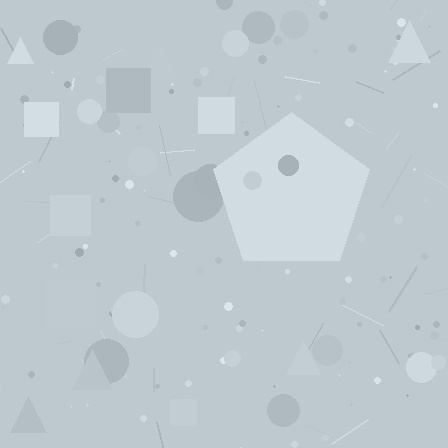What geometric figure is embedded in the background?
A pentagon is embedded in the background.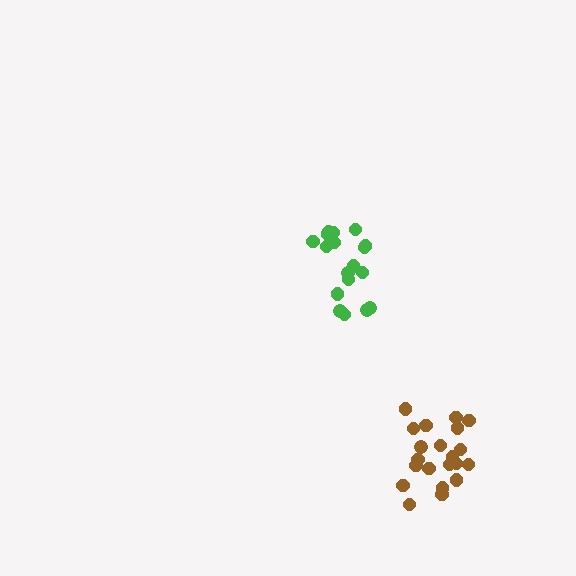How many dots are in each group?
Group 1: 18 dots, Group 2: 21 dots (39 total).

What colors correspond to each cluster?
The clusters are colored: green, brown.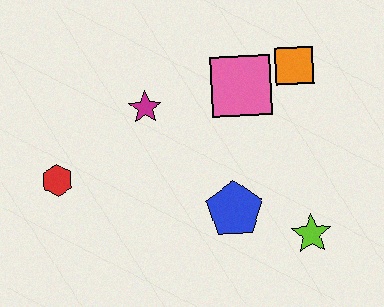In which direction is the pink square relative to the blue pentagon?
The pink square is above the blue pentagon.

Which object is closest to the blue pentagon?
The lime star is closest to the blue pentagon.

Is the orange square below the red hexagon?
No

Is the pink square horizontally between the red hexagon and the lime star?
Yes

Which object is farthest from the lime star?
The red hexagon is farthest from the lime star.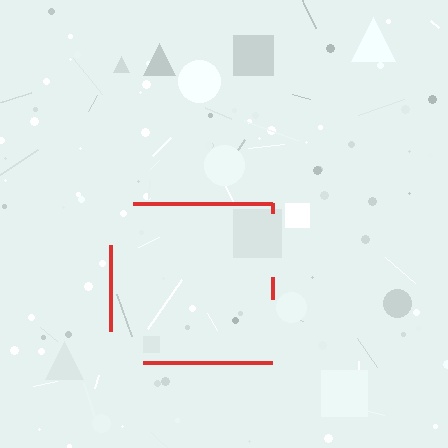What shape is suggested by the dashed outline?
The dashed outline suggests a square.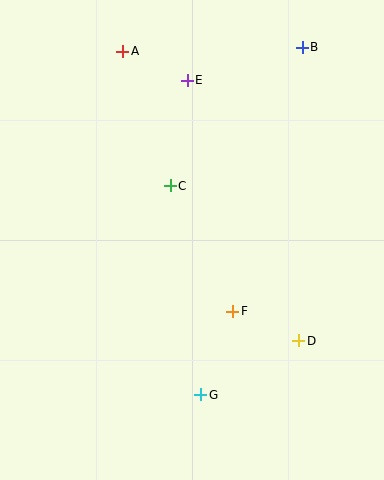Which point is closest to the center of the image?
Point C at (170, 186) is closest to the center.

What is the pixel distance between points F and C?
The distance between F and C is 140 pixels.